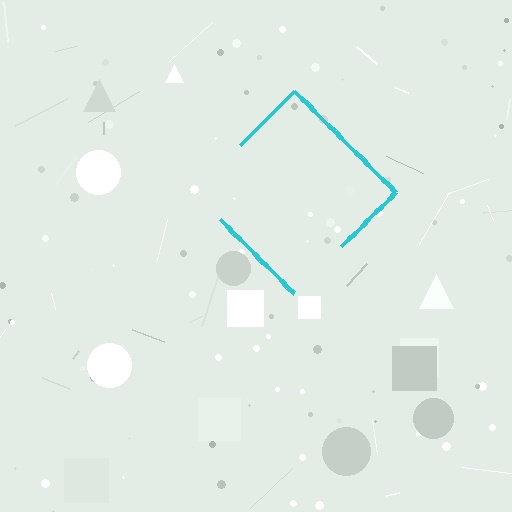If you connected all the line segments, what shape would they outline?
They would outline a diamond.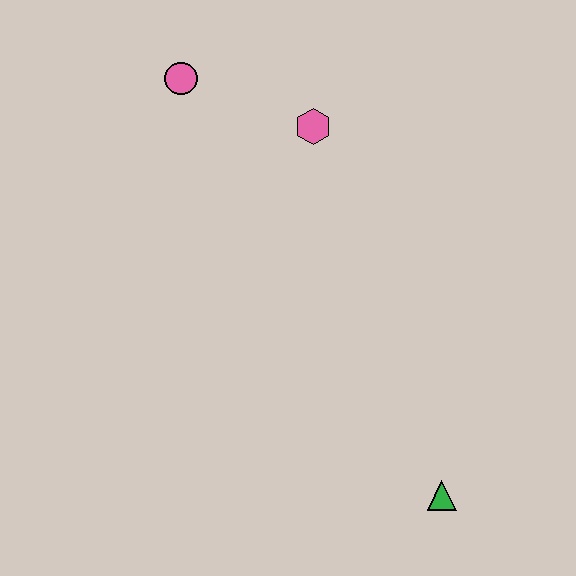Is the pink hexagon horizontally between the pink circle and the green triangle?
Yes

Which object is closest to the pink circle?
The pink hexagon is closest to the pink circle.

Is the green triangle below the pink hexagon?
Yes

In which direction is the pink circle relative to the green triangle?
The pink circle is above the green triangle.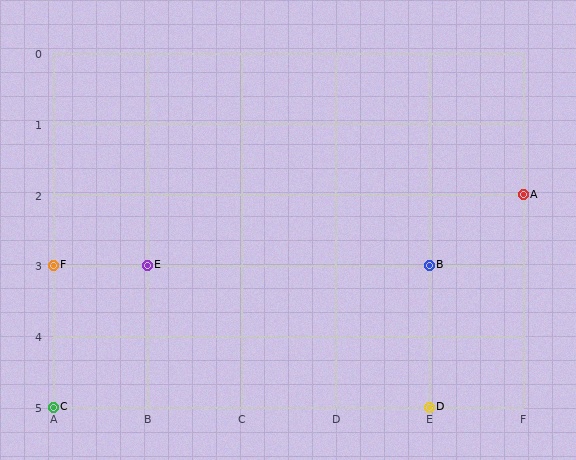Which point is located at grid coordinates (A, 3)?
Point F is at (A, 3).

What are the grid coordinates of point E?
Point E is at grid coordinates (B, 3).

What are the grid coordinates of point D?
Point D is at grid coordinates (E, 5).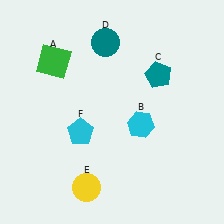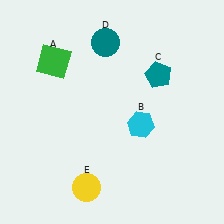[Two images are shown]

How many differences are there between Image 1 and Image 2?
There is 1 difference between the two images.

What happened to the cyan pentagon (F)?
The cyan pentagon (F) was removed in Image 2. It was in the bottom-left area of Image 1.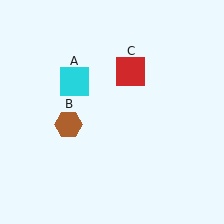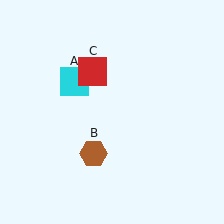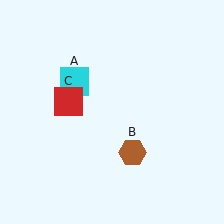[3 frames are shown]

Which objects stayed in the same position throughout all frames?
Cyan square (object A) remained stationary.